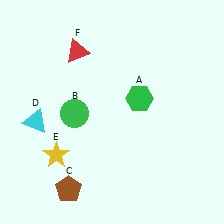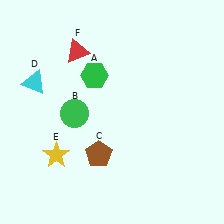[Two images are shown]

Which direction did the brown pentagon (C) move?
The brown pentagon (C) moved up.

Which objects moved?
The objects that moved are: the green hexagon (A), the brown pentagon (C), the cyan triangle (D).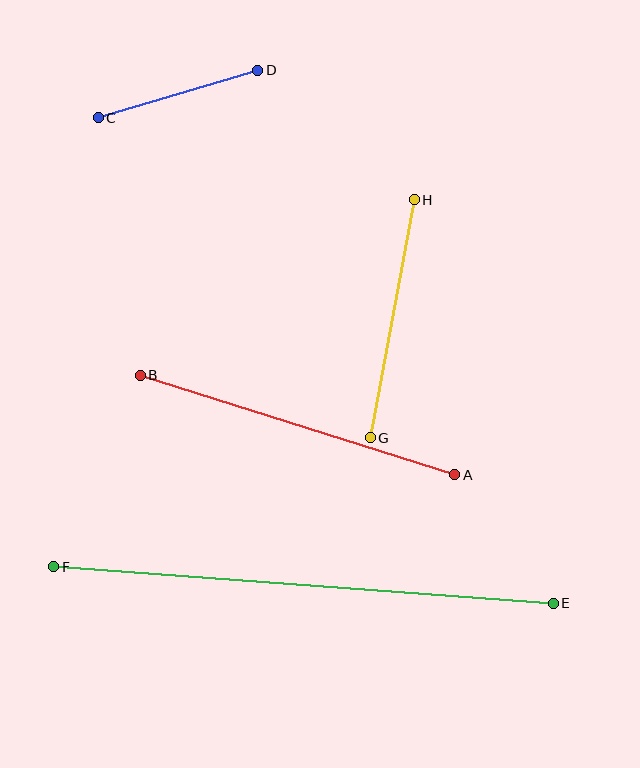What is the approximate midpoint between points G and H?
The midpoint is at approximately (392, 319) pixels.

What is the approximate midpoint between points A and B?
The midpoint is at approximately (297, 425) pixels.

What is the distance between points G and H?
The distance is approximately 242 pixels.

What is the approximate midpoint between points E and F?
The midpoint is at approximately (303, 585) pixels.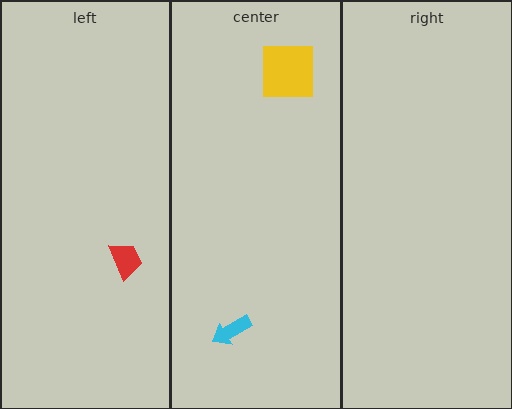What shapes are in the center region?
The cyan arrow, the yellow square.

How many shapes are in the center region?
2.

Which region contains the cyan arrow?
The center region.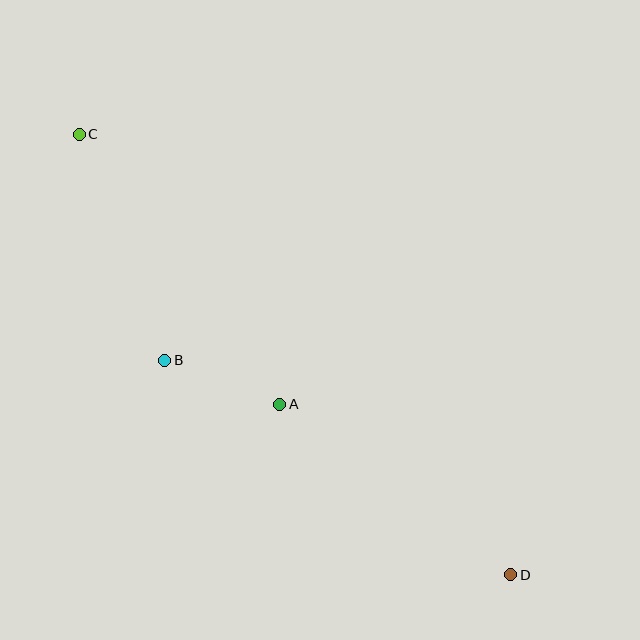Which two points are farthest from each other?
Points C and D are farthest from each other.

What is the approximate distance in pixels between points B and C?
The distance between B and C is approximately 242 pixels.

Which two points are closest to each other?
Points A and B are closest to each other.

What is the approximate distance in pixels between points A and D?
The distance between A and D is approximately 287 pixels.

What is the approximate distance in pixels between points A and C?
The distance between A and C is approximately 337 pixels.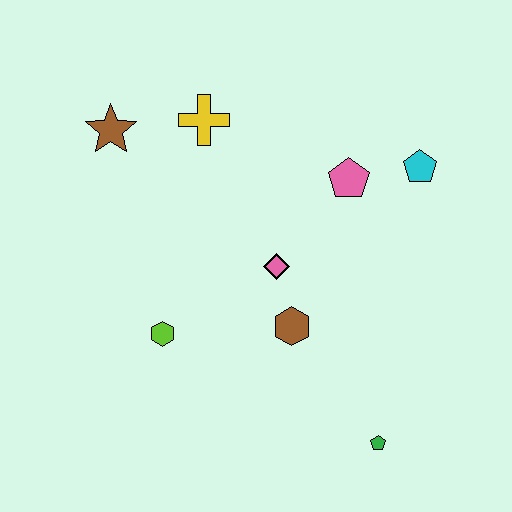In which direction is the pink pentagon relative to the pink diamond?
The pink pentagon is above the pink diamond.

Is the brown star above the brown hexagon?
Yes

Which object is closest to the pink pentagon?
The cyan pentagon is closest to the pink pentagon.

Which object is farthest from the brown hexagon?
The brown star is farthest from the brown hexagon.